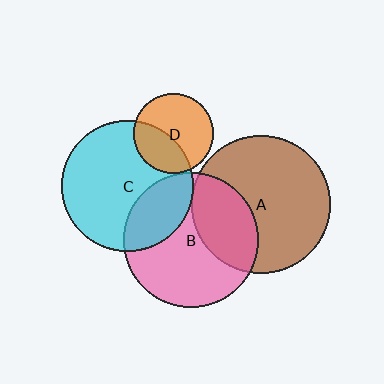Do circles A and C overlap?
Yes.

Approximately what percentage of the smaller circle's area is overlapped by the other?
Approximately 5%.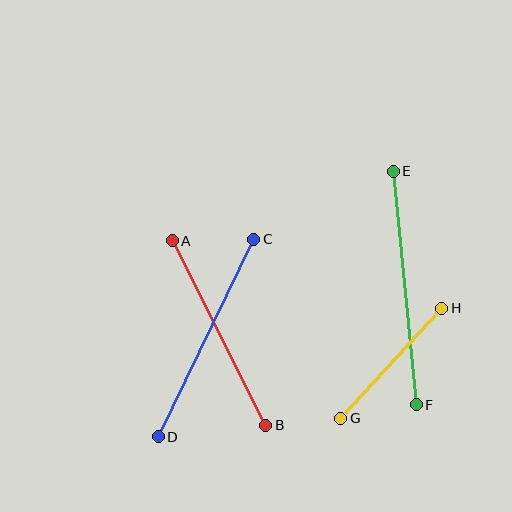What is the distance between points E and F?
The distance is approximately 235 pixels.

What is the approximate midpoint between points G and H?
The midpoint is at approximately (391, 363) pixels.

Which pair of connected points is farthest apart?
Points E and F are farthest apart.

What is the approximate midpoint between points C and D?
The midpoint is at approximately (206, 338) pixels.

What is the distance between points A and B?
The distance is approximately 207 pixels.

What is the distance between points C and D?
The distance is approximately 219 pixels.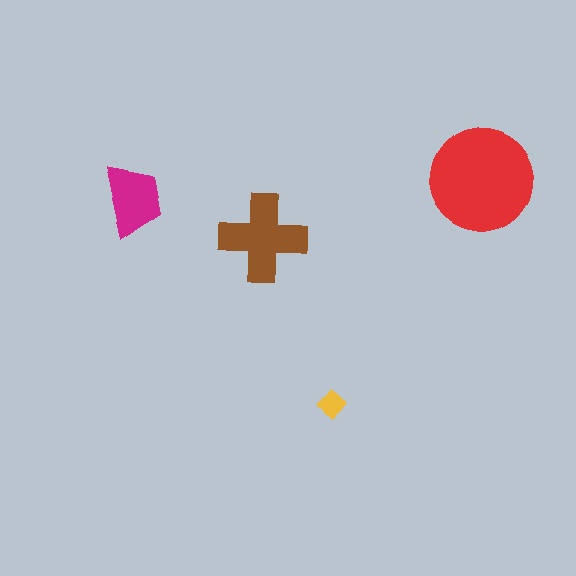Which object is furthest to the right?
The red circle is rightmost.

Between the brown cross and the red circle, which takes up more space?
The red circle.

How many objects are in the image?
There are 4 objects in the image.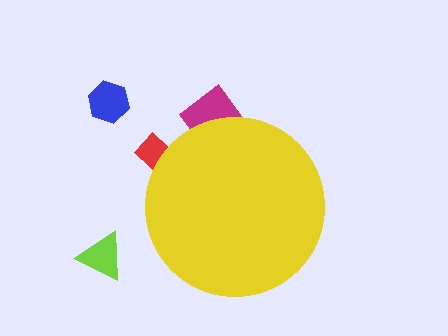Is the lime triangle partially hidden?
No, the lime triangle is fully visible.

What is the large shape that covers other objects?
A yellow circle.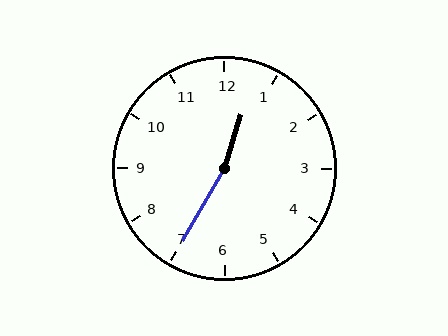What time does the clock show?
12:35.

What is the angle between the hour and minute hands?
Approximately 168 degrees.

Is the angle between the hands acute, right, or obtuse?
It is obtuse.